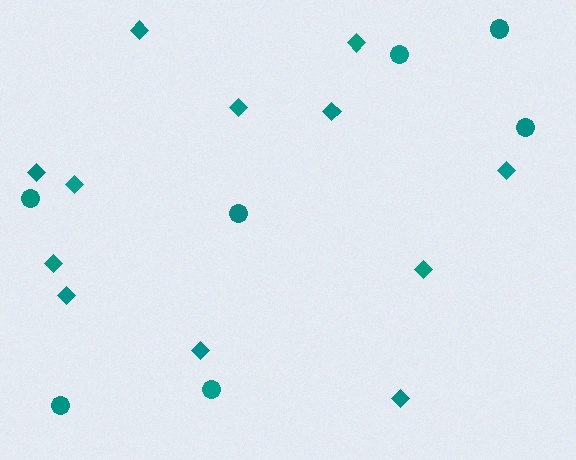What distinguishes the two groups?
There are 2 groups: one group of circles (7) and one group of diamonds (12).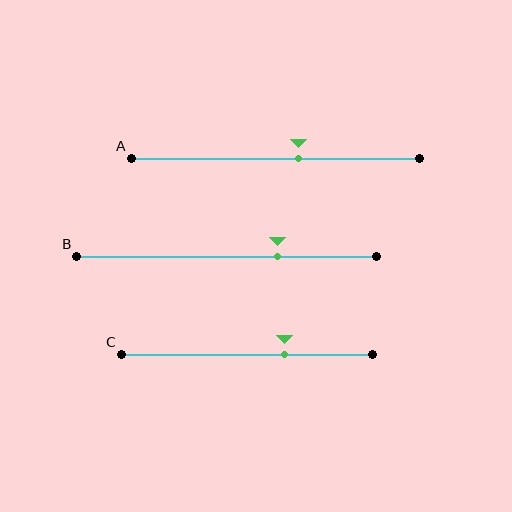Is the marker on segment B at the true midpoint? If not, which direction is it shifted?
No, the marker on segment B is shifted to the right by about 17% of the segment length.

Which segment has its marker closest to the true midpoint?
Segment A has its marker closest to the true midpoint.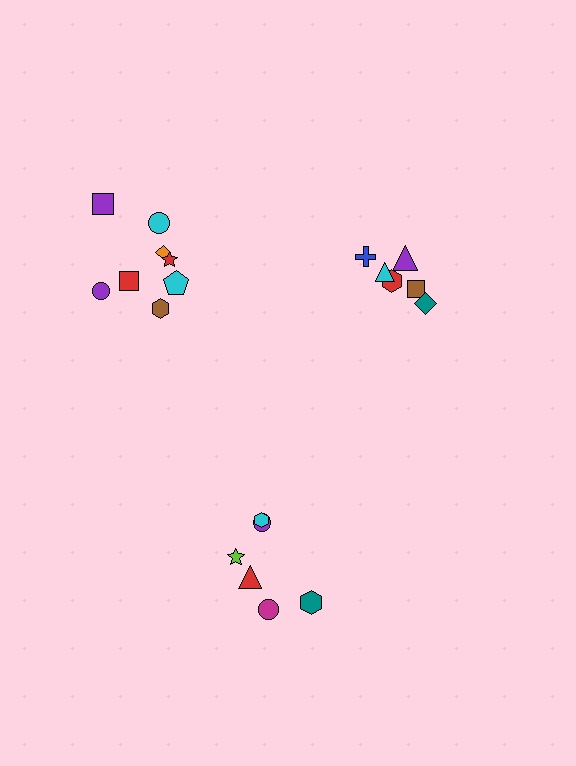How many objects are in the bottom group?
There are 6 objects.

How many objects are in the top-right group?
There are 6 objects.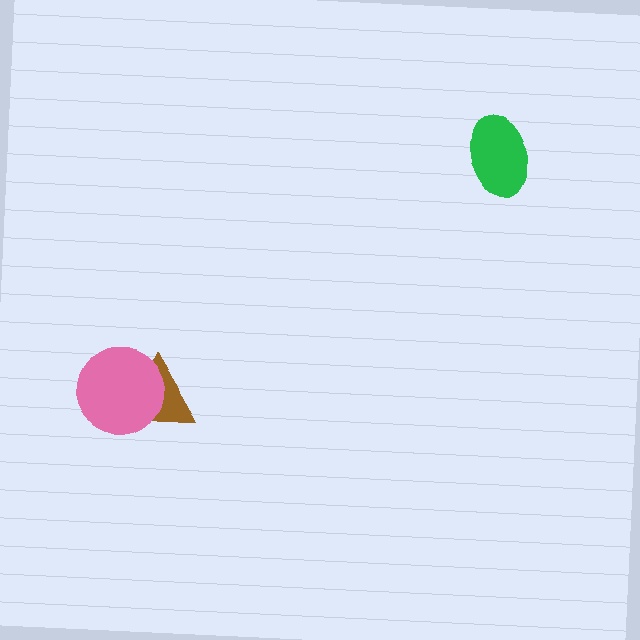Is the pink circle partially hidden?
No, no other shape covers it.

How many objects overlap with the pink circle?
1 object overlaps with the pink circle.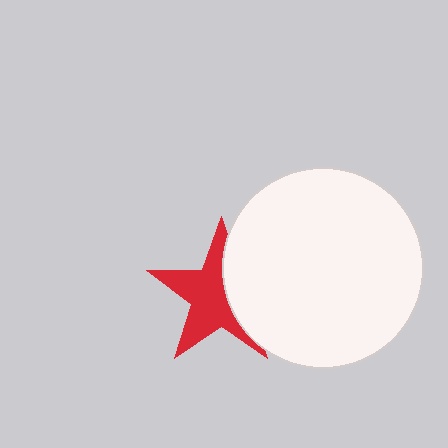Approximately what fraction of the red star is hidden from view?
Roughly 37% of the red star is hidden behind the white circle.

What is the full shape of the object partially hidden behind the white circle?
The partially hidden object is a red star.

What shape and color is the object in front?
The object in front is a white circle.